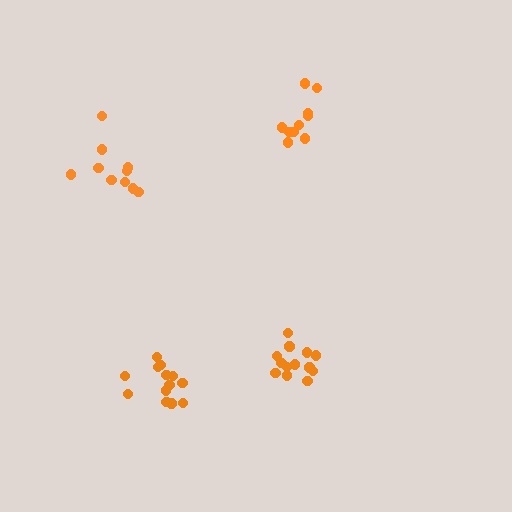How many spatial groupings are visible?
There are 4 spatial groupings.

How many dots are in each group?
Group 1: 10 dots, Group 2: 13 dots, Group 3: 10 dots, Group 4: 13 dots (46 total).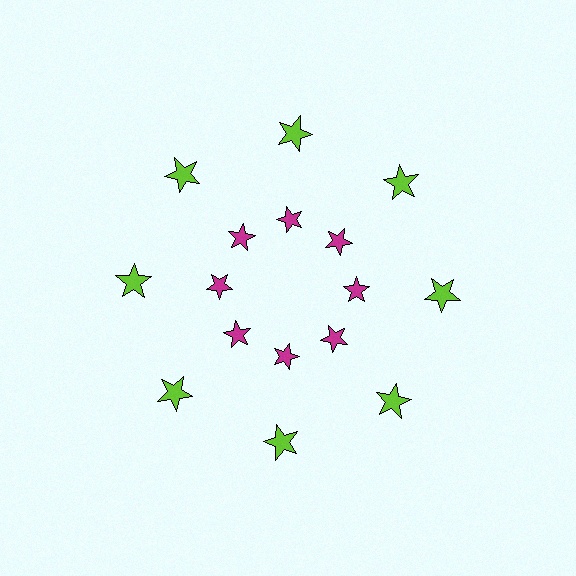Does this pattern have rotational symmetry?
Yes, this pattern has 8-fold rotational symmetry. It looks the same after rotating 45 degrees around the center.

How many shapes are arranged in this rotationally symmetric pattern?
There are 16 shapes, arranged in 8 groups of 2.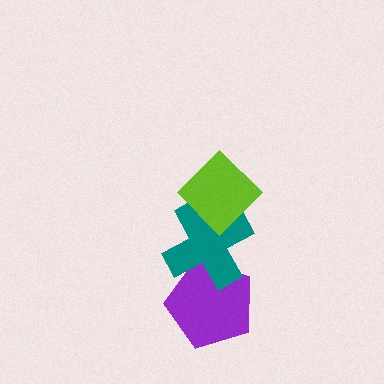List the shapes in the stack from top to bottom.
From top to bottom: the lime diamond, the teal cross, the purple pentagon.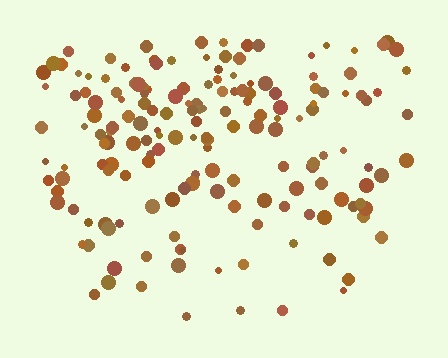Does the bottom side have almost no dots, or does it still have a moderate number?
Still a moderate number, just noticeably fewer than the top.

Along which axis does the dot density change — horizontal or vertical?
Vertical.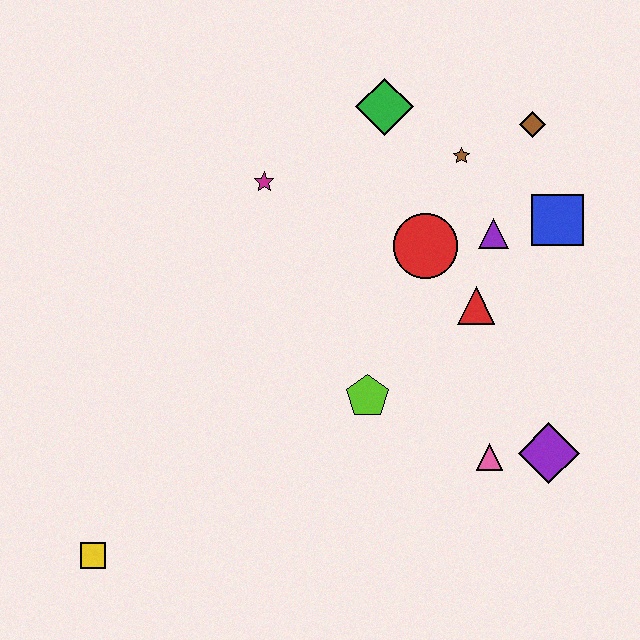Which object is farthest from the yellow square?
The brown diamond is farthest from the yellow square.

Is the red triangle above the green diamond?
No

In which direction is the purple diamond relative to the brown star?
The purple diamond is below the brown star.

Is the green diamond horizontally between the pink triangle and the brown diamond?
No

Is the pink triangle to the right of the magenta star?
Yes